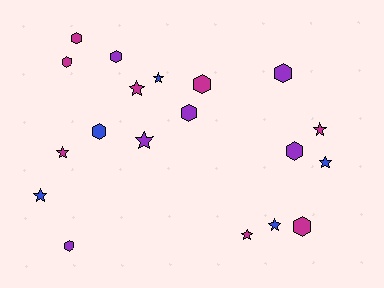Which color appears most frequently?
Magenta, with 8 objects.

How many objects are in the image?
There are 19 objects.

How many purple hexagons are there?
There are 5 purple hexagons.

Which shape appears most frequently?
Hexagon, with 10 objects.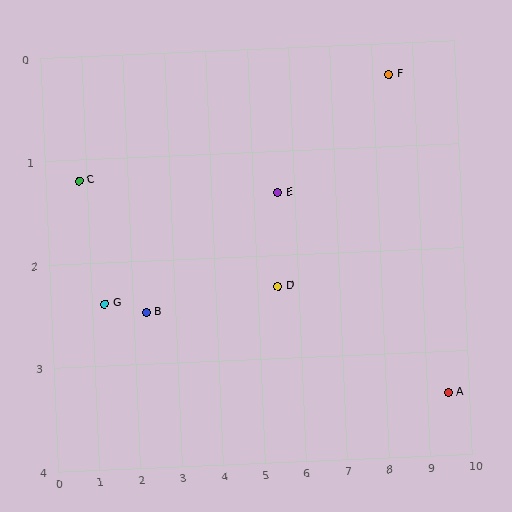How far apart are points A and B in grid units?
Points A and B are about 7.3 grid units apart.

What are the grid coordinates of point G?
Point G is at approximately (1.3, 2.4).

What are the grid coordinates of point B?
Point B is at approximately (2.3, 2.5).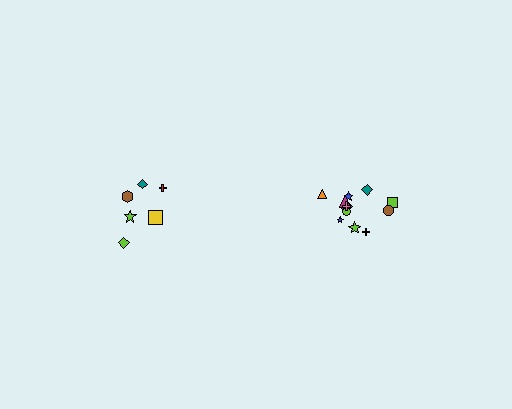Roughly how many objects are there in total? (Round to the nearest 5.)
Roughly 20 objects in total.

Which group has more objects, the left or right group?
The right group.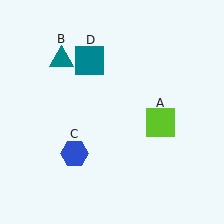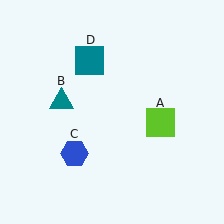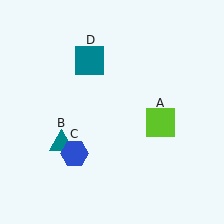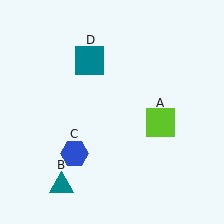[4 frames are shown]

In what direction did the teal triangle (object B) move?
The teal triangle (object B) moved down.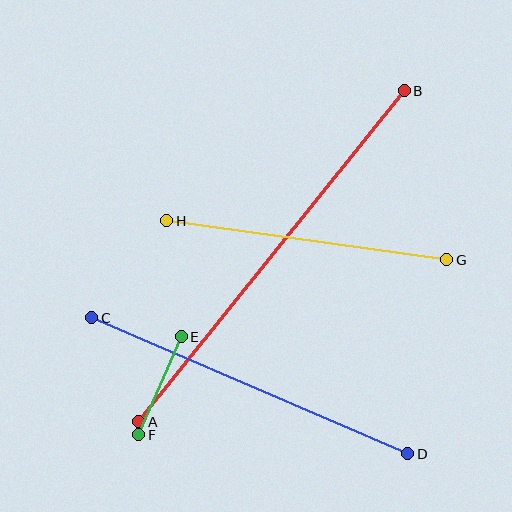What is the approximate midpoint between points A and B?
The midpoint is at approximately (272, 256) pixels.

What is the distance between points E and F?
The distance is approximately 107 pixels.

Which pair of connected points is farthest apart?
Points A and B are farthest apart.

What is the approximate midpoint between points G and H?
The midpoint is at approximately (307, 240) pixels.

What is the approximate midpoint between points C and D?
The midpoint is at approximately (250, 386) pixels.